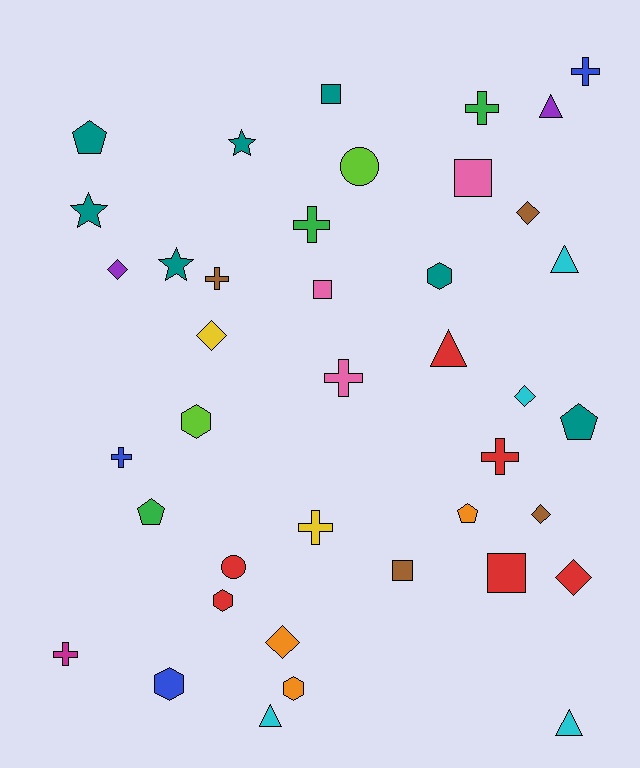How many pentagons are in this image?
There are 4 pentagons.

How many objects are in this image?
There are 40 objects.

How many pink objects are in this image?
There are 3 pink objects.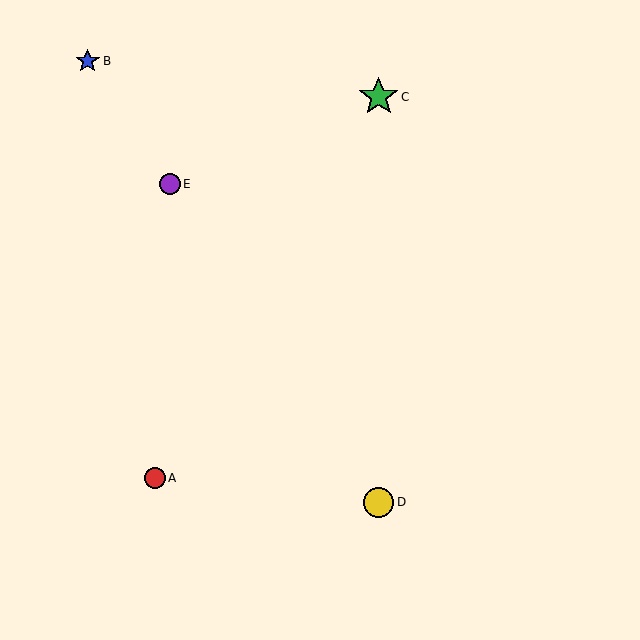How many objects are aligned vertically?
2 objects (C, D) are aligned vertically.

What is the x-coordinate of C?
Object C is at x≈379.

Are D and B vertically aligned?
No, D is at x≈379 and B is at x≈88.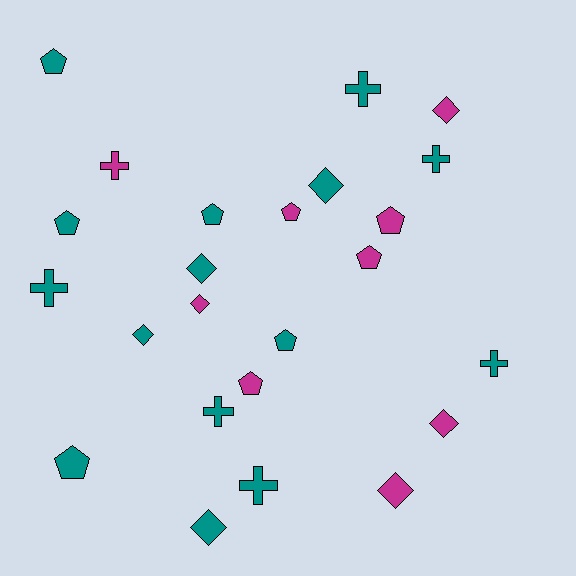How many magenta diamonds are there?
There are 4 magenta diamonds.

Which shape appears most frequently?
Pentagon, with 9 objects.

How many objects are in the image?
There are 24 objects.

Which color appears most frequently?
Teal, with 15 objects.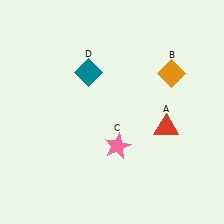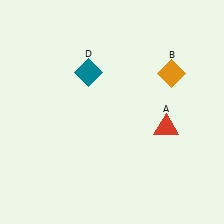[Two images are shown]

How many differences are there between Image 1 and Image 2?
There is 1 difference between the two images.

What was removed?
The pink star (C) was removed in Image 2.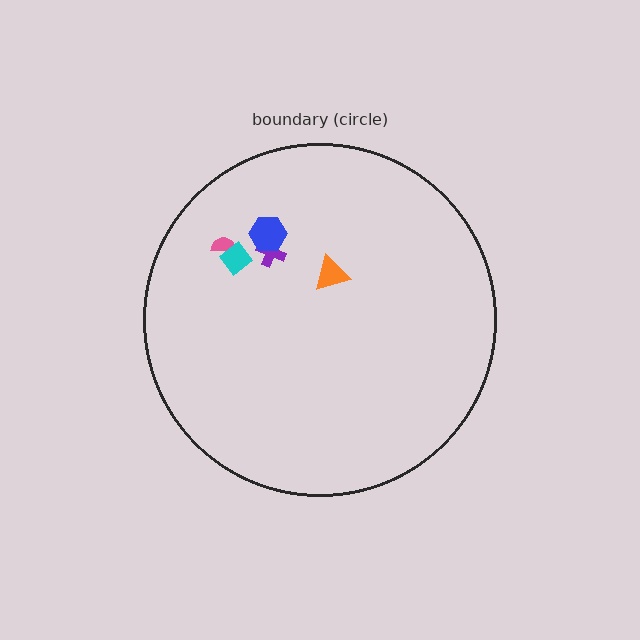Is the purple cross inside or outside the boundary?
Inside.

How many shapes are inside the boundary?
5 inside, 0 outside.